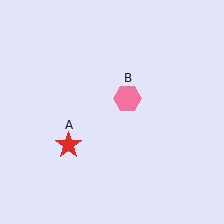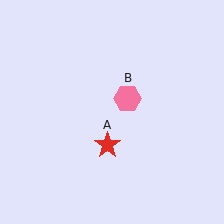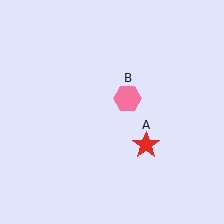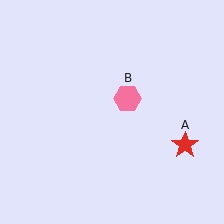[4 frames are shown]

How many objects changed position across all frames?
1 object changed position: red star (object A).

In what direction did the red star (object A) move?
The red star (object A) moved right.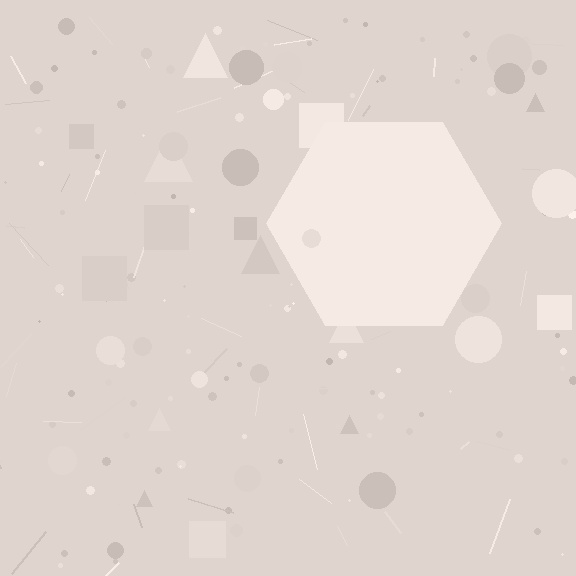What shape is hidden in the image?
A hexagon is hidden in the image.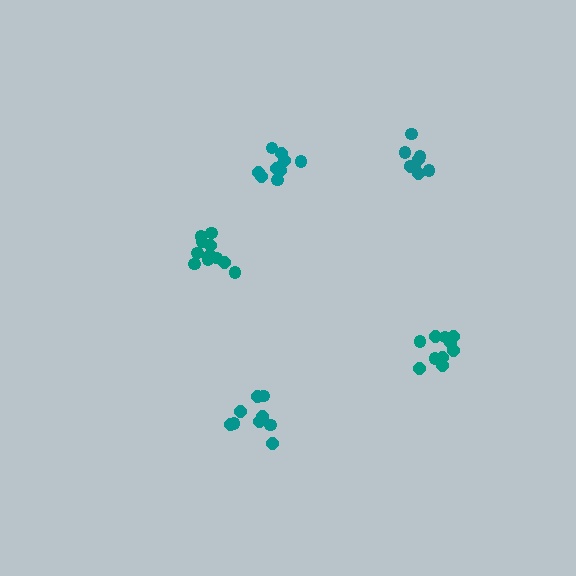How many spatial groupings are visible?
There are 5 spatial groupings.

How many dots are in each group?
Group 1: 9 dots, Group 2: 11 dots, Group 3: 9 dots, Group 4: 12 dots, Group 5: 11 dots (52 total).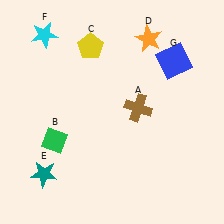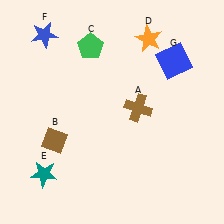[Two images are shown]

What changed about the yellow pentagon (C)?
In Image 1, C is yellow. In Image 2, it changed to green.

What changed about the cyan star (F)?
In Image 1, F is cyan. In Image 2, it changed to blue.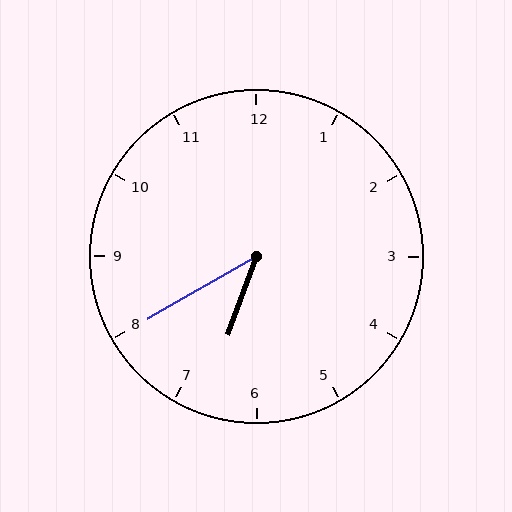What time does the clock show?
6:40.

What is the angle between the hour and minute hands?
Approximately 40 degrees.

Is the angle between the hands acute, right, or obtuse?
It is acute.